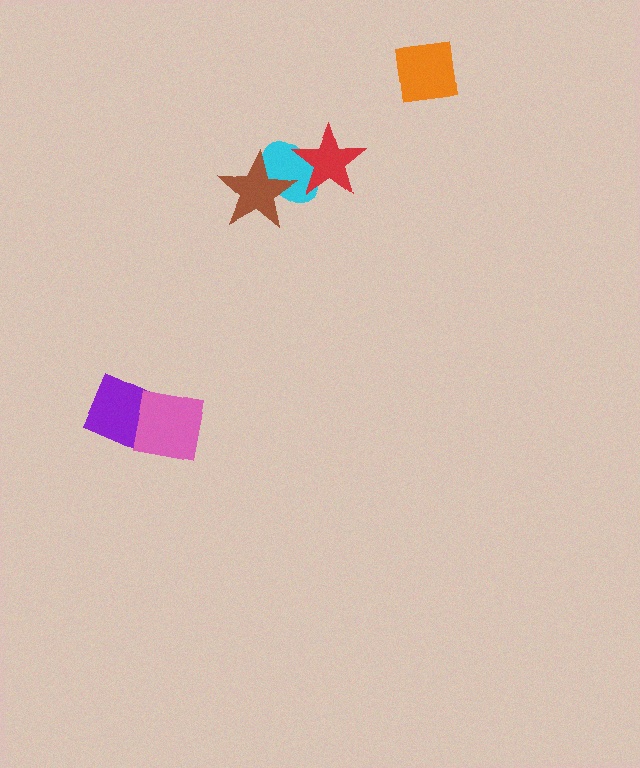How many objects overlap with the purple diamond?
1 object overlaps with the purple diamond.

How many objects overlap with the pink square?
1 object overlaps with the pink square.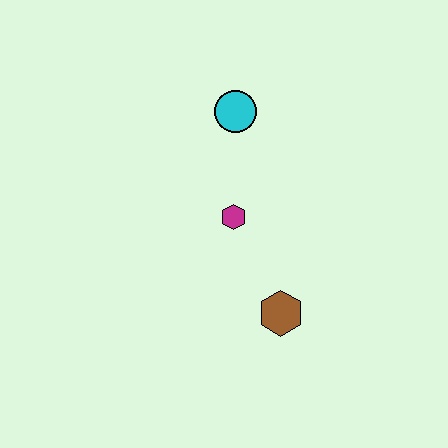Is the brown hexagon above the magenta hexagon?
No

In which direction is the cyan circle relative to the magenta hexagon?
The cyan circle is above the magenta hexagon.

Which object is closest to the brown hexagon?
The magenta hexagon is closest to the brown hexagon.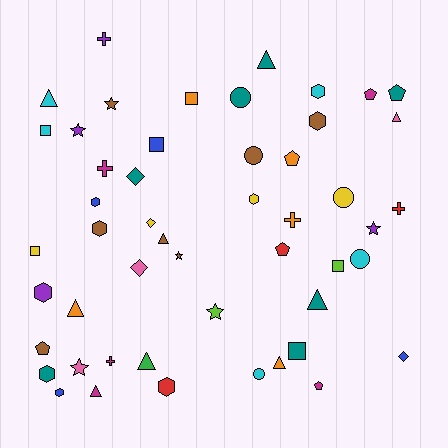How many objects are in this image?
There are 50 objects.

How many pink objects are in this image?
There are 3 pink objects.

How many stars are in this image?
There are 6 stars.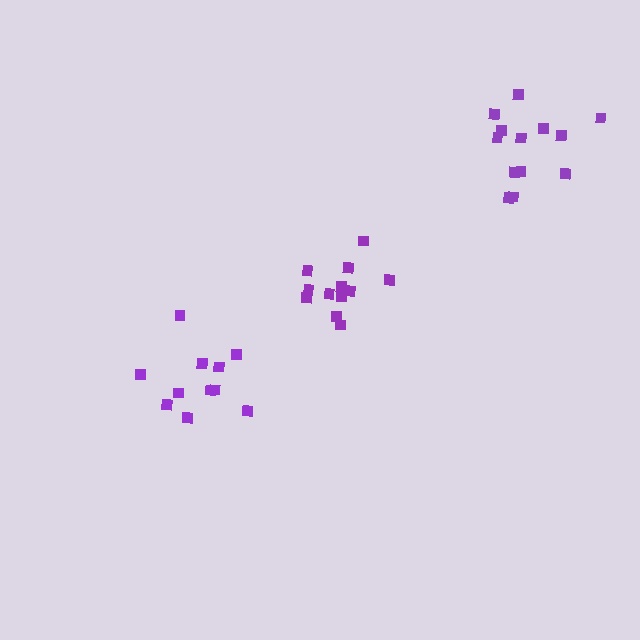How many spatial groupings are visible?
There are 3 spatial groupings.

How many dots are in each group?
Group 1: 11 dots, Group 2: 13 dots, Group 3: 12 dots (36 total).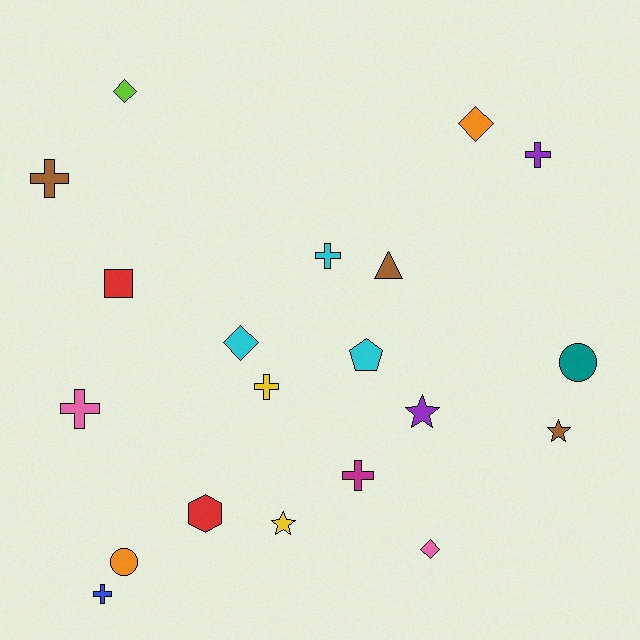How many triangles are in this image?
There is 1 triangle.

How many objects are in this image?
There are 20 objects.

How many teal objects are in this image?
There is 1 teal object.